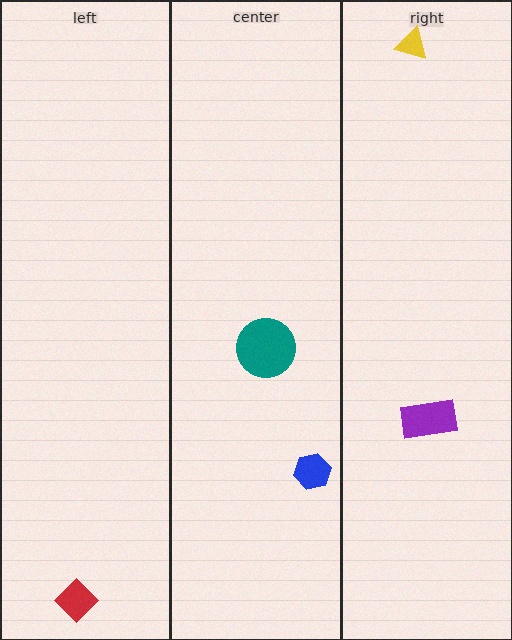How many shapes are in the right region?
2.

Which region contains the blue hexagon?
The center region.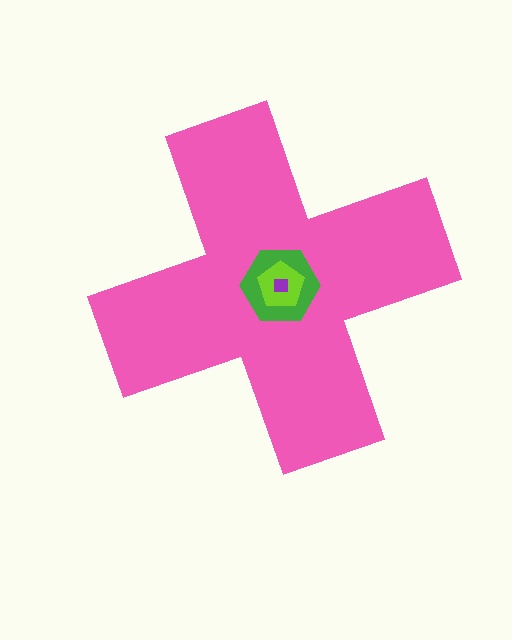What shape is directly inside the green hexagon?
The lime pentagon.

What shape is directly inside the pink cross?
The green hexagon.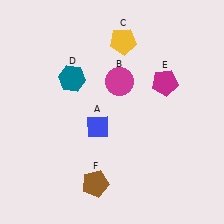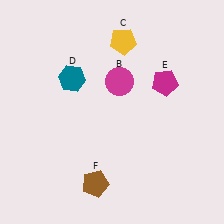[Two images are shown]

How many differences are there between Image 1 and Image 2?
There is 1 difference between the two images.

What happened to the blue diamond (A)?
The blue diamond (A) was removed in Image 2. It was in the bottom-left area of Image 1.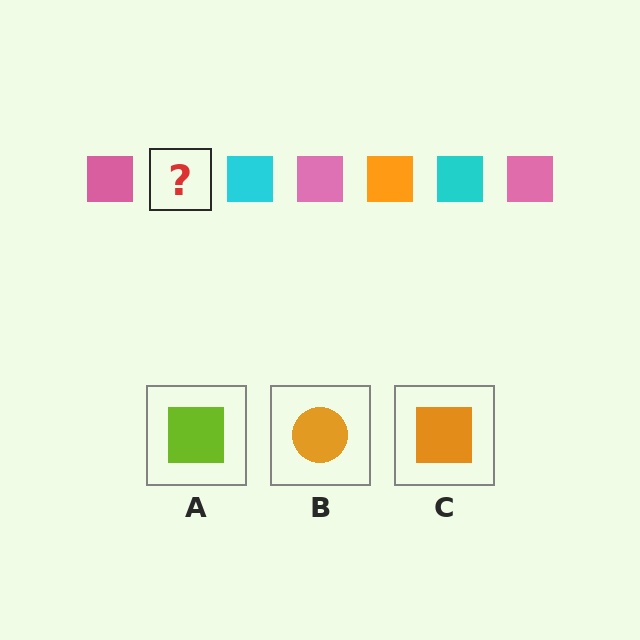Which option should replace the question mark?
Option C.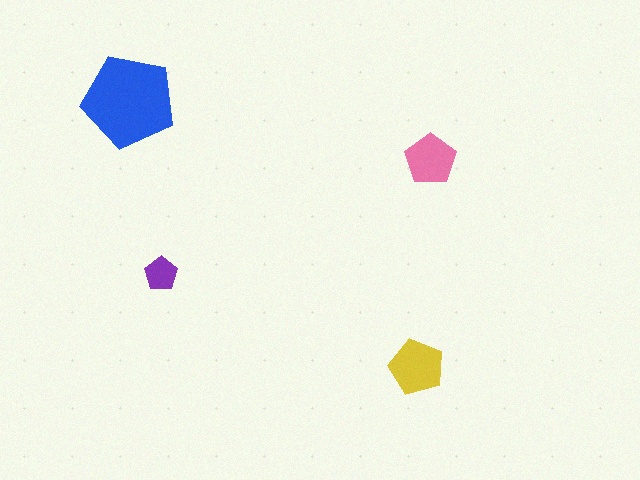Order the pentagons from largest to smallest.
the blue one, the yellow one, the pink one, the purple one.